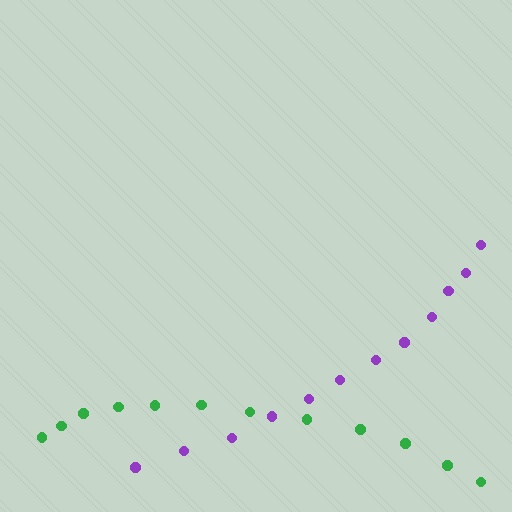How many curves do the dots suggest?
There are 2 distinct paths.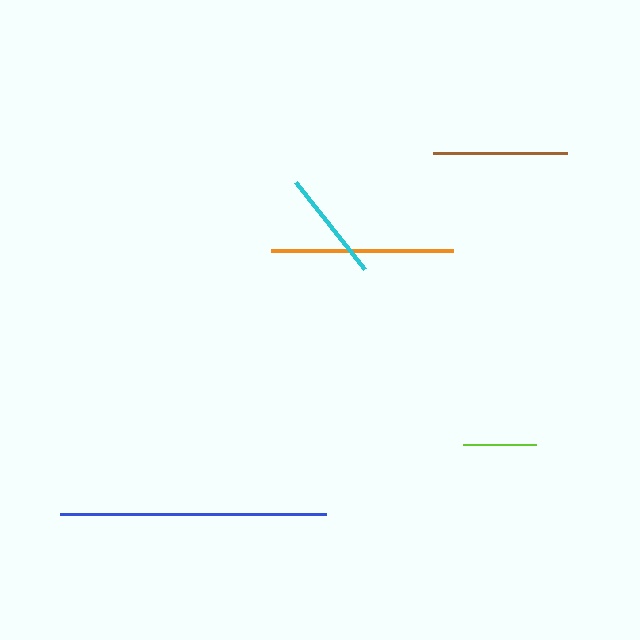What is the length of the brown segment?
The brown segment is approximately 133 pixels long.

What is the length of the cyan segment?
The cyan segment is approximately 111 pixels long.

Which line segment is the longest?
The blue line is the longest at approximately 265 pixels.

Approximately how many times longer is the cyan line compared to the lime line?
The cyan line is approximately 1.5 times the length of the lime line.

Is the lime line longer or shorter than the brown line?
The brown line is longer than the lime line.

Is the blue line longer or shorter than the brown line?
The blue line is longer than the brown line.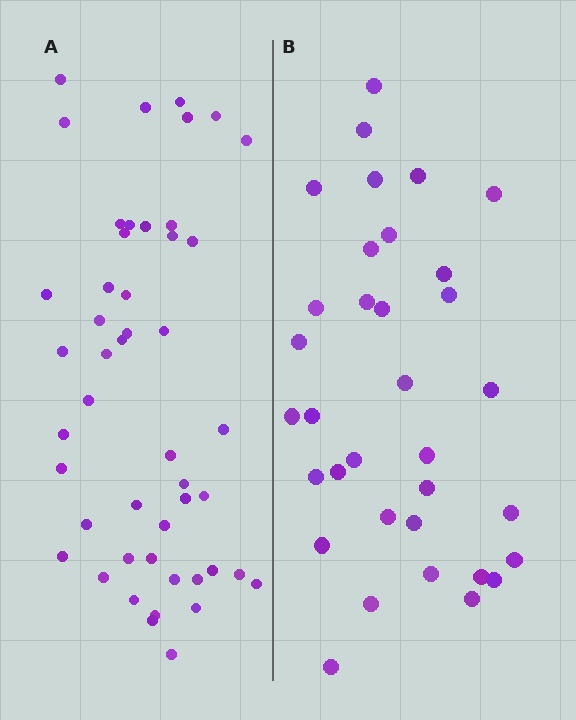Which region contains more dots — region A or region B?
Region A (the left region) has more dots.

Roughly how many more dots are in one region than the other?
Region A has approximately 15 more dots than region B.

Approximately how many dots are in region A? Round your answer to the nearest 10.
About 50 dots. (The exact count is 48, which rounds to 50.)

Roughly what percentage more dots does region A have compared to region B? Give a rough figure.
About 40% more.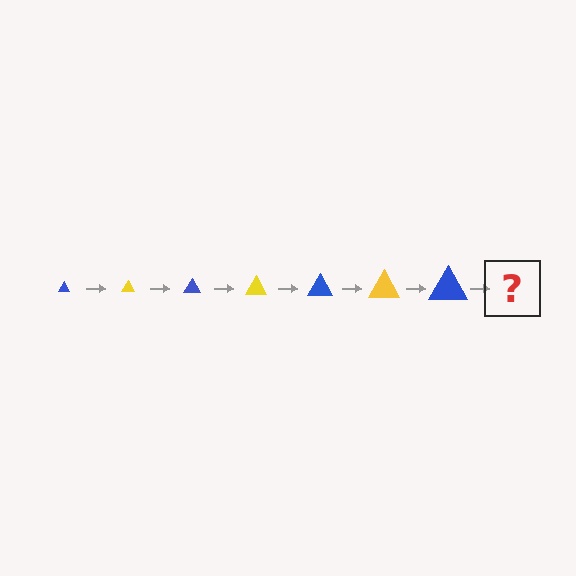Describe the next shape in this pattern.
It should be a yellow triangle, larger than the previous one.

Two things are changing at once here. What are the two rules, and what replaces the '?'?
The two rules are that the triangle grows larger each step and the color cycles through blue and yellow. The '?' should be a yellow triangle, larger than the previous one.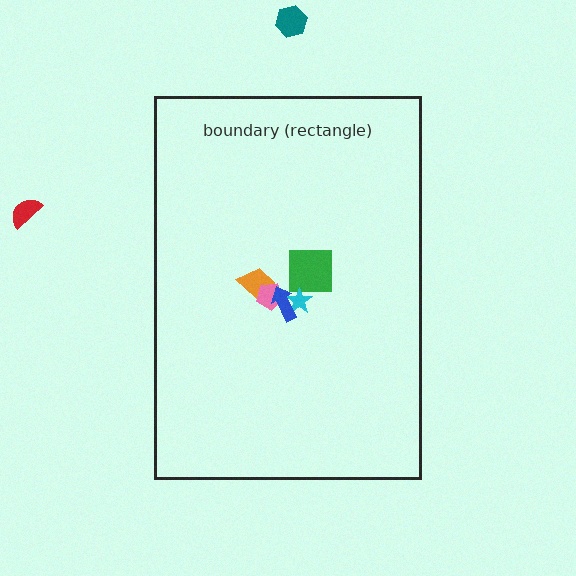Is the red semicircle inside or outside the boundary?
Outside.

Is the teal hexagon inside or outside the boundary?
Outside.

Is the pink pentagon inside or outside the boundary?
Inside.